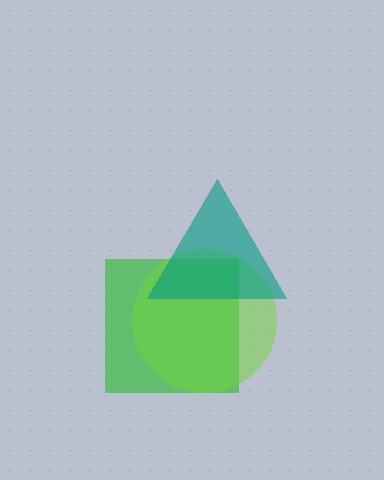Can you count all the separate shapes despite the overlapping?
Yes, there are 3 separate shapes.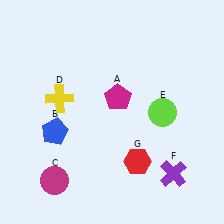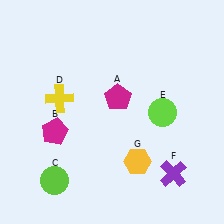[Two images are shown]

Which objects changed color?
B changed from blue to magenta. C changed from magenta to lime. G changed from red to yellow.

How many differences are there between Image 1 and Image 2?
There are 3 differences between the two images.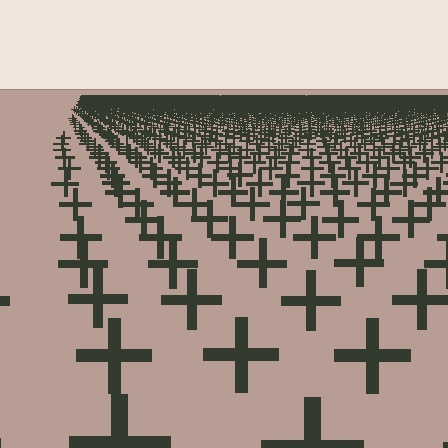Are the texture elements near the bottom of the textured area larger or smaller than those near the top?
Larger. Near the bottom, elements are closer to the viewer and appear at a bigger on-screen size.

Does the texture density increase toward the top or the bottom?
Density increases toward the top.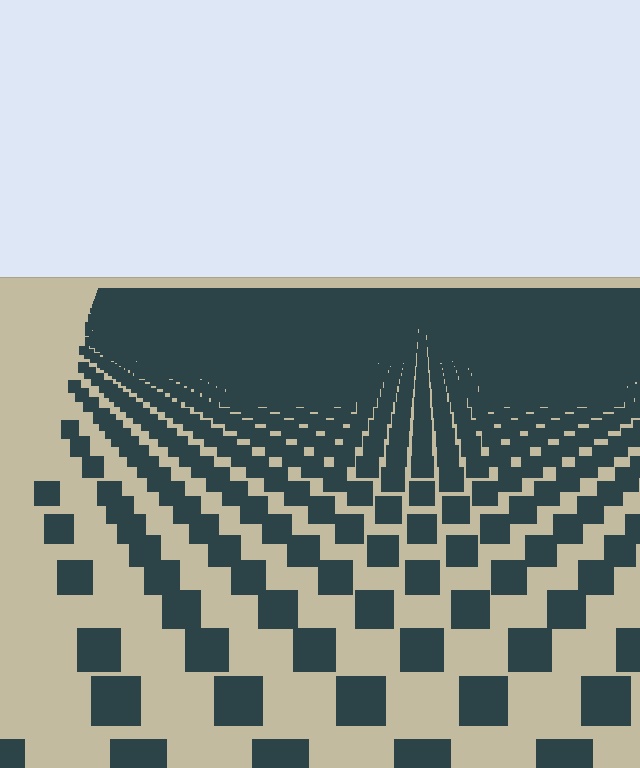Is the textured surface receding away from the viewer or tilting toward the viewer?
The surface is receding away from the viewer. Texture elements get smaller and denser toward the top.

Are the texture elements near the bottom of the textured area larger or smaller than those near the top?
Larger. Near the bottom, elements are closer to the viewer and appear at a bigger on-screen size.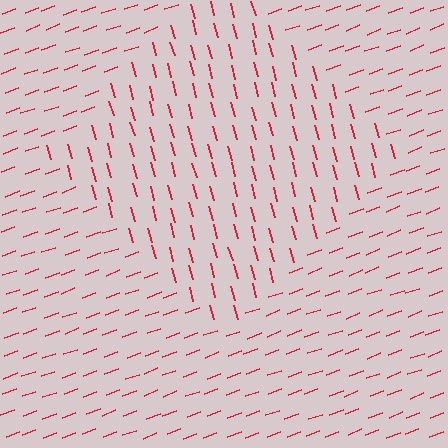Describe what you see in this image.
The image is filled with small red line segments. A diamond region in the image has lines oriented differently from the surrounding lines, creating a visible texture boundary.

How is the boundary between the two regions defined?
The boundary is defined purely by a change in line orientation (approximately 84 degrees difference). All lines are the same color and thickness.